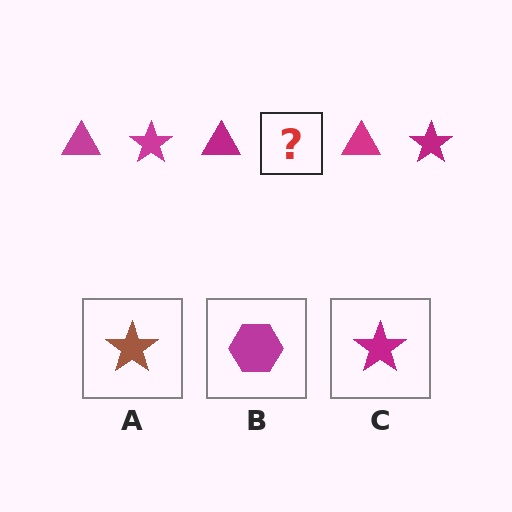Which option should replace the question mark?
Option C.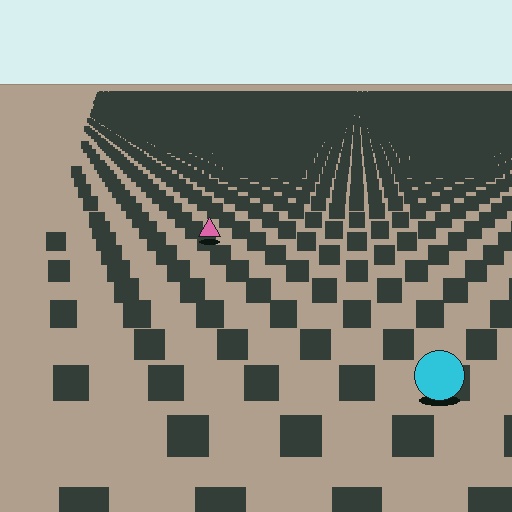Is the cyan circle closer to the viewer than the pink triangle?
Yes. The cyan circle is closer — you can tell from the texture gradient: the ground texture is coarser near it.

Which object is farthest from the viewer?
The pink triangle is farthest from the viewer. It appears smaller and the ground texture around it is denser.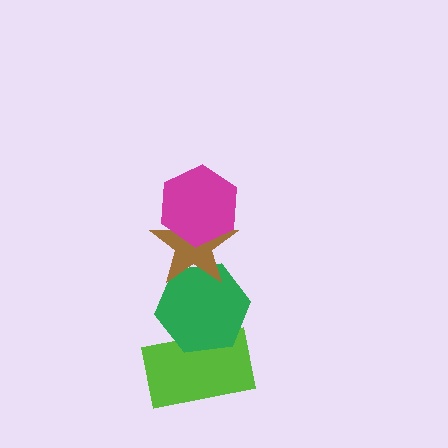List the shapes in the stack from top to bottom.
From top to bottom: the magenta hexagon, the brown star, the green hexagon, the lime rectangle.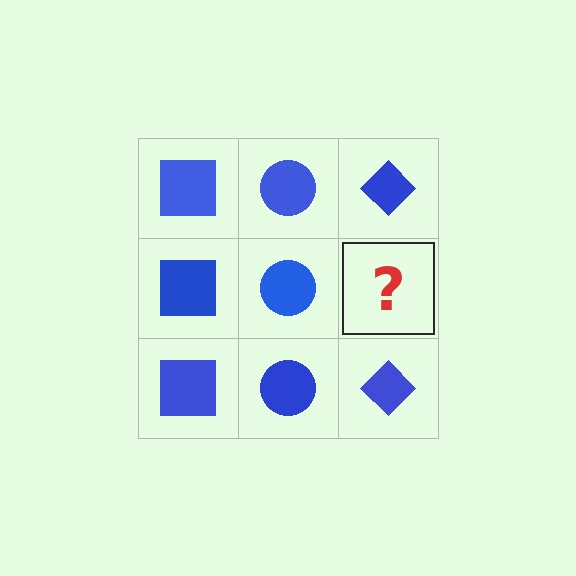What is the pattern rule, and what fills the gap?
The rule is that each column has a consistent shape. The gap should be filled with a blue diamond.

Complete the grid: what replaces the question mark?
The question mark should be replaced with a blue diamond.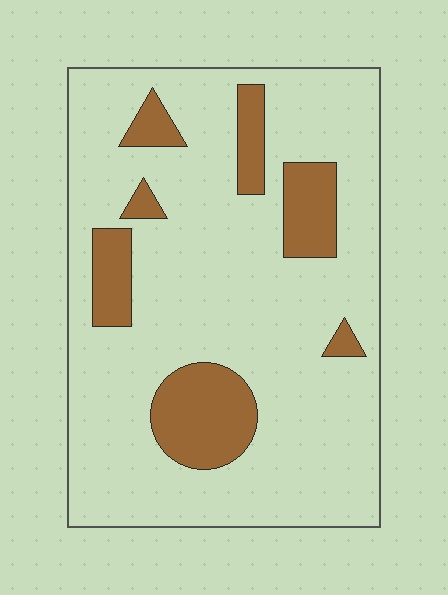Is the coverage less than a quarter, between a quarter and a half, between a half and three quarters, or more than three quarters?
Less than a quarter.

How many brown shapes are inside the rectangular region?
7.